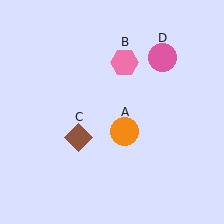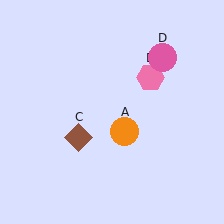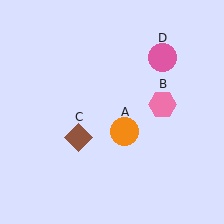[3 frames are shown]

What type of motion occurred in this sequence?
The pink hexagon (object B) rotated clockwise around the center of the scene.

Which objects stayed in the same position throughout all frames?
Orange circle (object A) and brown diamond (object C) and pink circle (object D) remained stationary.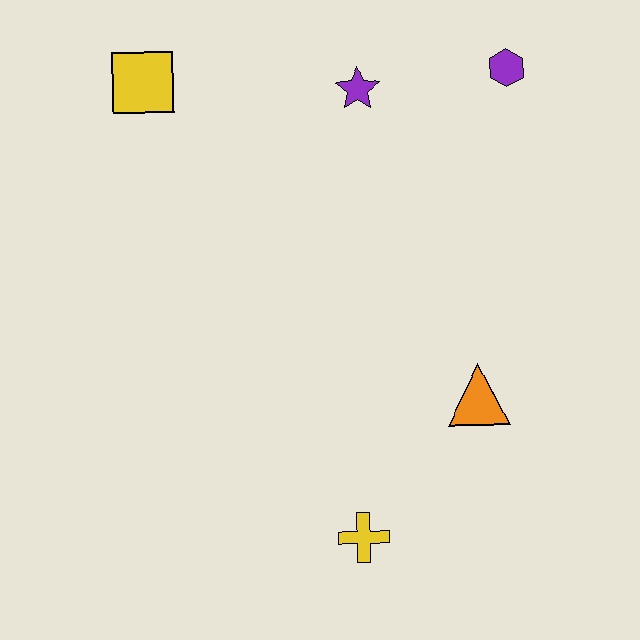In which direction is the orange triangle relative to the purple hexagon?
The orange triangle is below the purple hexagon.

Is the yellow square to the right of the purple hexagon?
No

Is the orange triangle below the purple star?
Yes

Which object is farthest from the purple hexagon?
The yellow cross is farthest from the purple hexagon.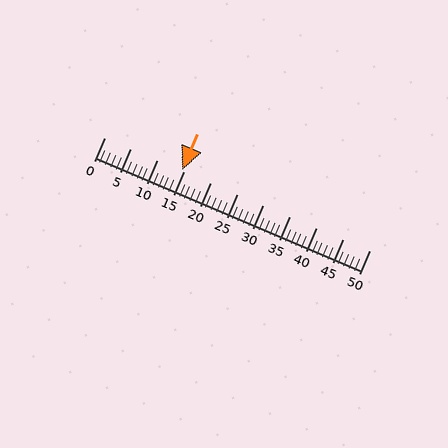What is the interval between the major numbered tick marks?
The major tick marks are spaced 5 units apart.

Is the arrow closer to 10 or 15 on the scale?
The arrow is closer to 15.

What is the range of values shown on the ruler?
The ruler shows values from 0 to 50.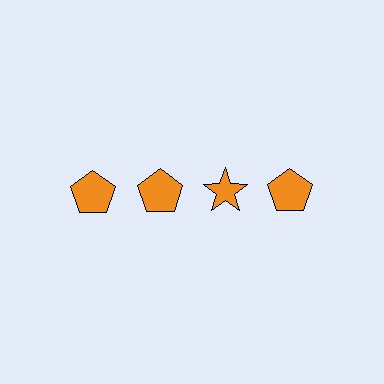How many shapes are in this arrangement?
There are 4 shapes arranged in a grid pattern.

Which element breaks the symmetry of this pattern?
The orange star in the top row, center column breaks the symmetry. All other shapes are orange pentagons.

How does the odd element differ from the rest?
It has a different shape: star instead of pentagon.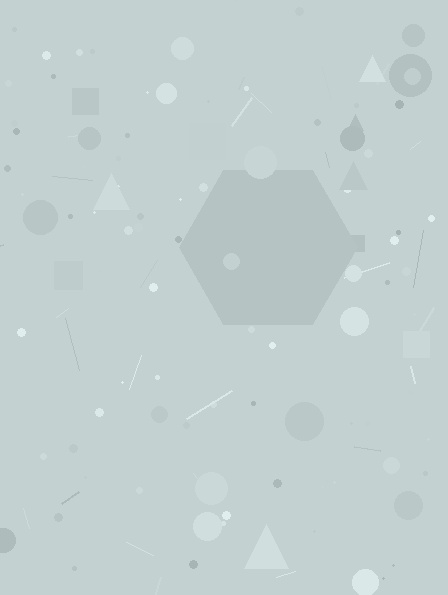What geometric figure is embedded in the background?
A hexagon is embedded in the background.